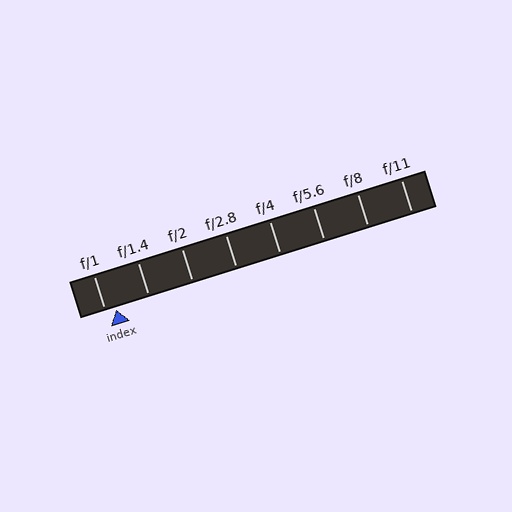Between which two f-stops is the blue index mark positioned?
The index mark is between f/1 and f/1.4.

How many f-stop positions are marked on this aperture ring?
There are 8 f-stop positions marked.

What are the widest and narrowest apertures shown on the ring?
The widest aperture shown is f/1 and the narrowest is f/11.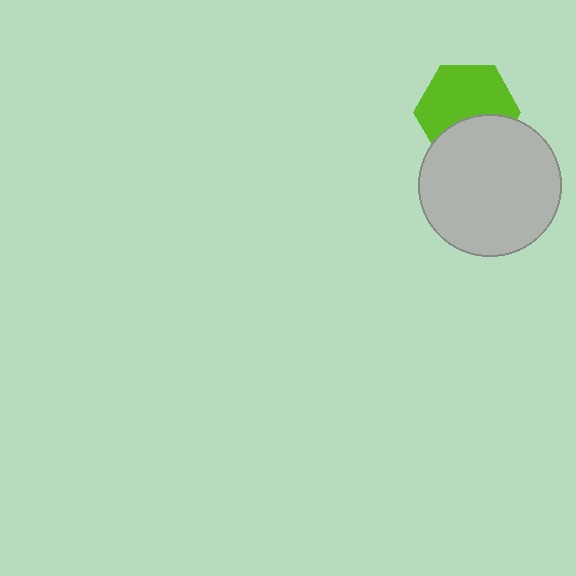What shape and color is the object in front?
The object in front is a light gray circle.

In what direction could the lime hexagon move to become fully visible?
The lime hexagon could move up. That would shift it out from behind the light gray circle entirely.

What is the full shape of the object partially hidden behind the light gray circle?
The partially hidden object is a lime hexagon.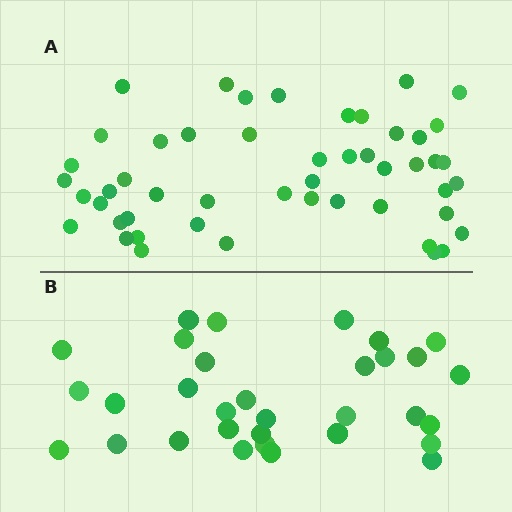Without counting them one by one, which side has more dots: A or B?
Region A (the top region) has more dots.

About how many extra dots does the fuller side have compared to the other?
Region A has approximately 20 more dots than region B.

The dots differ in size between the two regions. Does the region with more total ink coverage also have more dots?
No. Region B has more total ink coverage because its dots are larger, but region A actually contains more individual dots. Total area can be misleading — the number of items is what matters here.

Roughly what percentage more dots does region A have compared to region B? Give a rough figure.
About 55% more.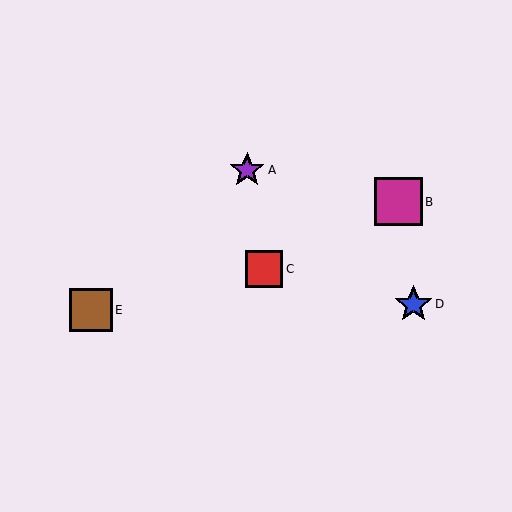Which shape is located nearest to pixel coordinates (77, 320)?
The brown square (labeled E) at (91, 310) is nearest to that location.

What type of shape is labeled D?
Shape D is a blue star.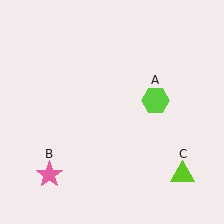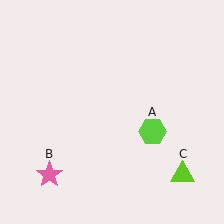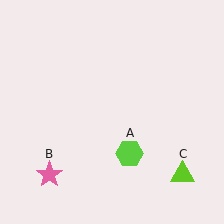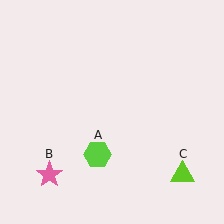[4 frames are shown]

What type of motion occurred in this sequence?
The lime hexagon (object A) rotated clockwise around the center of the scene.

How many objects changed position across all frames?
1 object changed position: lime hexagon (object A).